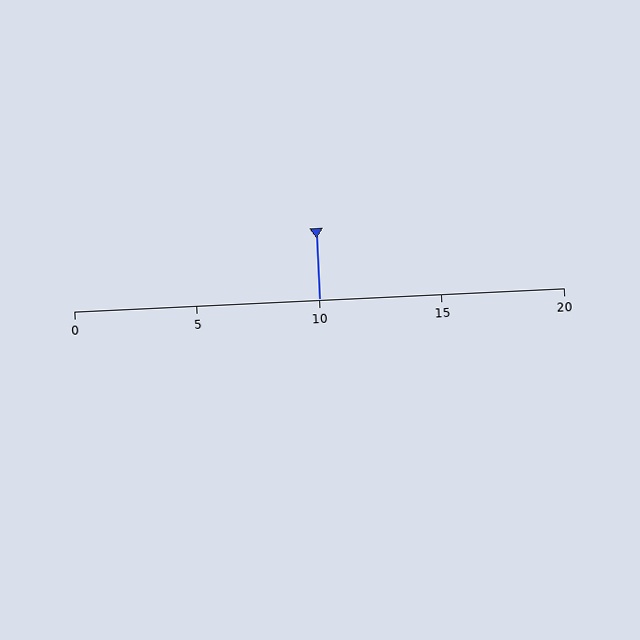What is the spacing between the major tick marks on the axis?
The major ticks are spaced 5 apart.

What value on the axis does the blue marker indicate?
The marker indicates approximately 10.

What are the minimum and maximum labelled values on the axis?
The axis runs from 0 to 20.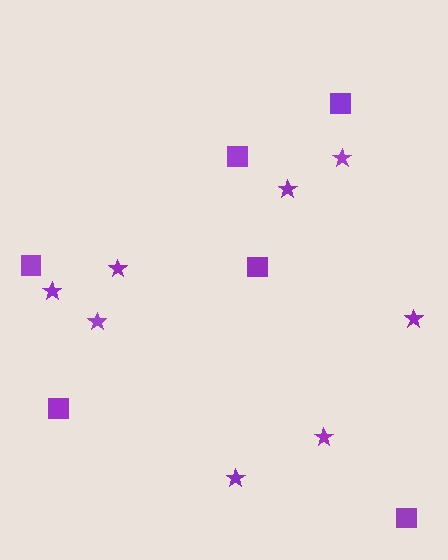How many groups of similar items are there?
There are 2 groups: one group of squares (6) and one group of stars (8).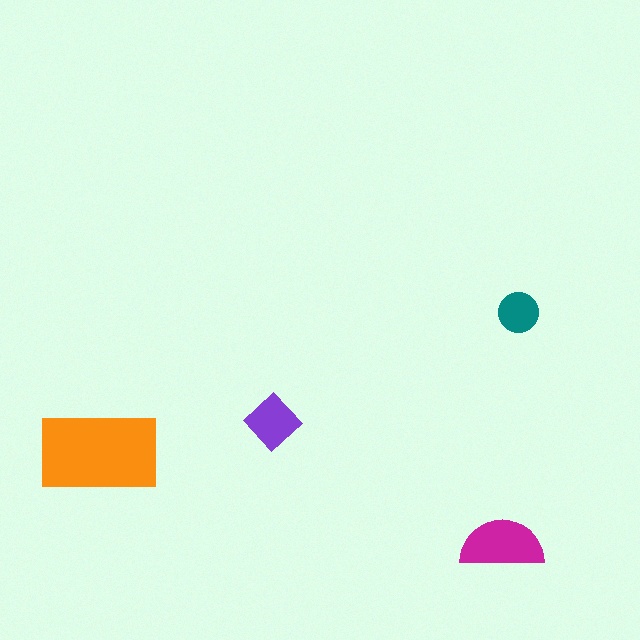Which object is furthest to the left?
The orange rectangle is leftmost.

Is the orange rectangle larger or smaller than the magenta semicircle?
Larger.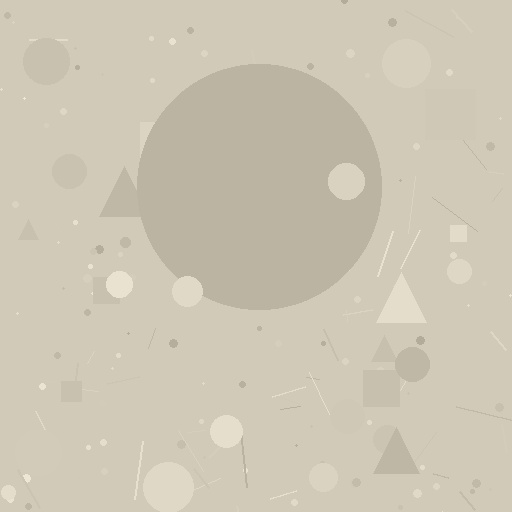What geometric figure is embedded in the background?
A circle is embedded in the background.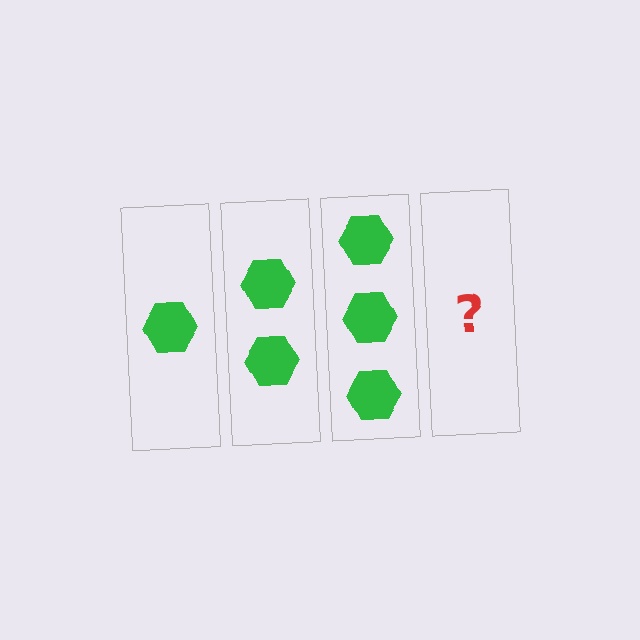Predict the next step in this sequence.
The next step is 4 hexagons.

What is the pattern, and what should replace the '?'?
The pattern is that each step adds one more hexagon. The '?' should be 4 hexagons.